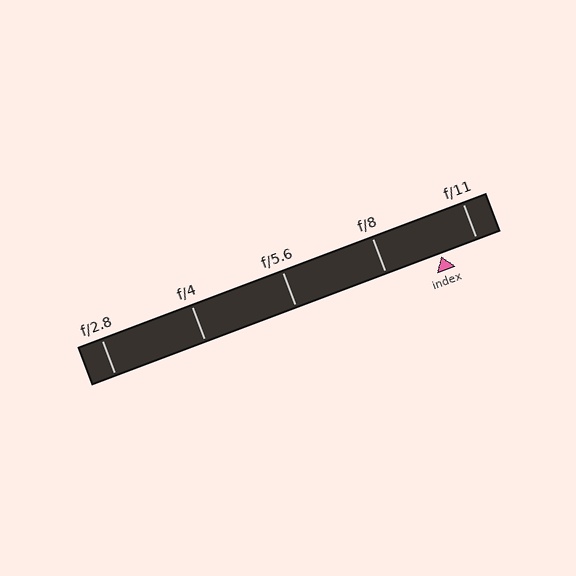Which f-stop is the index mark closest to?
The index mark is closest to f/11.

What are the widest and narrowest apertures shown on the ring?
The widest aperture shown is f/2.8 and the narrowest is f/11.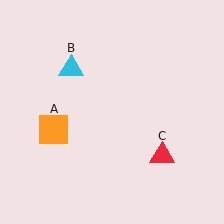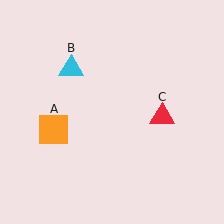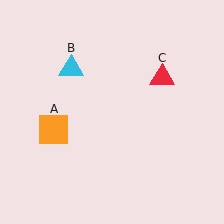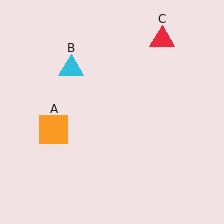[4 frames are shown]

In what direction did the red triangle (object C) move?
The red triangle (object C) moved up.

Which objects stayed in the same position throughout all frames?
Orange square (object A) and cyan triangle (object B) remained stationary.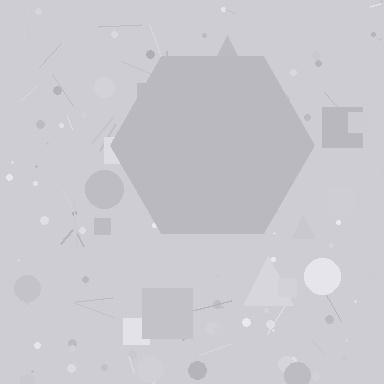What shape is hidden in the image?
A hexagon is hidden in the image.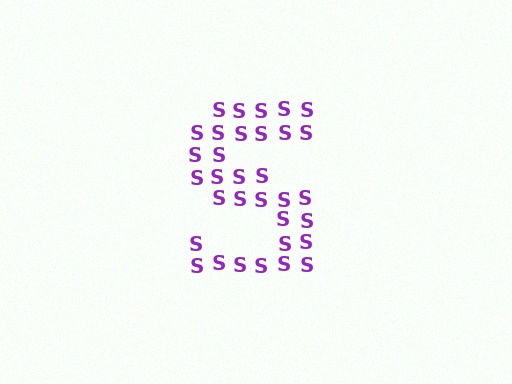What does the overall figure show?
The overall figure shows the letter S.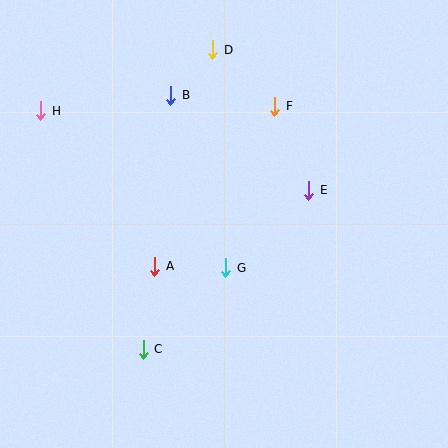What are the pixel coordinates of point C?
Point C is at (143, 349).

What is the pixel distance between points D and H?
The distance between D and H is 183 pixels.